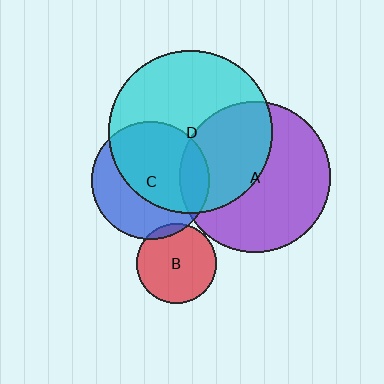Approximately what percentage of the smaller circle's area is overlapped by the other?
Approximately 45%.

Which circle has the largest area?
Circle D (cyan).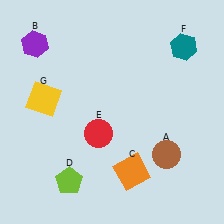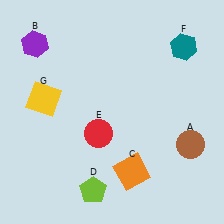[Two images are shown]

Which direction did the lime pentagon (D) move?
The lime pentagon (D) moved right.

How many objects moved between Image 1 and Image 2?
2 objects moved between the two images.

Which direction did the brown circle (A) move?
The brown circle (A) moved right.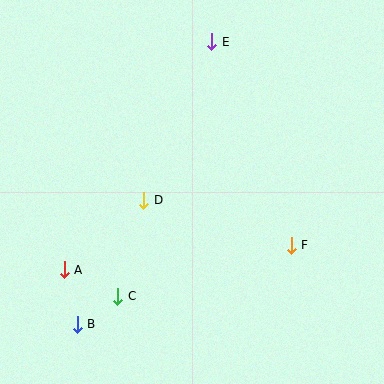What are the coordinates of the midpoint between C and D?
The midpoint between C and D is at (131, 248).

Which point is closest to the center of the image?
Point D at (144, 200) is closest to the center.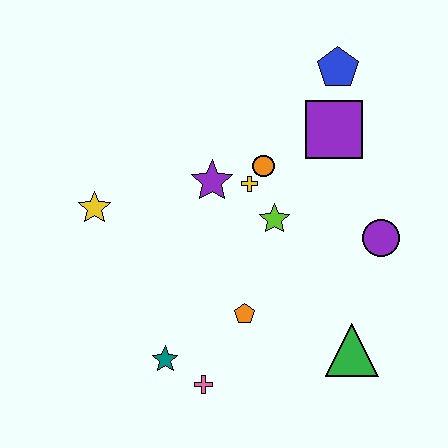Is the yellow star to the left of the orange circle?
Yes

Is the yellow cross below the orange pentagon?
No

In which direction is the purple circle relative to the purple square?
The purple circle is below the purple square.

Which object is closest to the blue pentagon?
The purple square is closest to the blue pentagon.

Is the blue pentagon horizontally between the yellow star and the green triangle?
Yes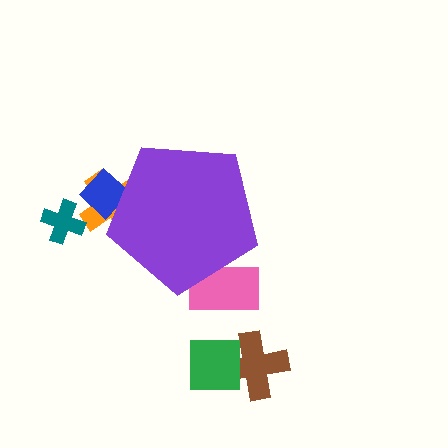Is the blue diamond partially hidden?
Yes, the blue diamond is partially hidden behind the purple pentagon.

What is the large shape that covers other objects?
A purple pentagon.